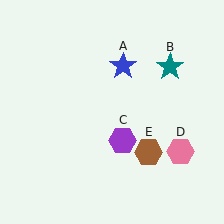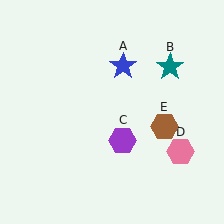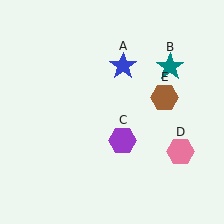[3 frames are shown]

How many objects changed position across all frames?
1 object changed position: brown hexagon (object E).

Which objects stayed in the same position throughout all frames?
Blue star (object A) and teal star (object B) and purple hexagon (object C) and pink hexagon (object D) remained stationary.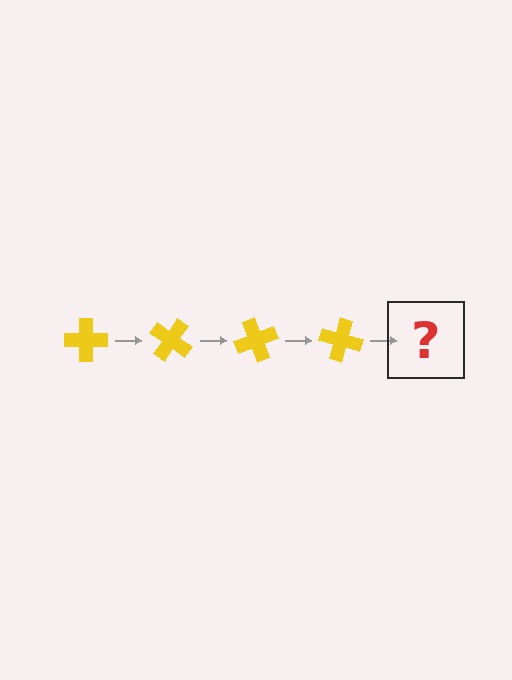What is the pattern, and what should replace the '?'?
The pattern is that the cross rotates 35 degrees each step. The '?' should be a yellow cross rotated 140 degrees.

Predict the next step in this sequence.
The next step is a yellow cross rotated 140 degrees.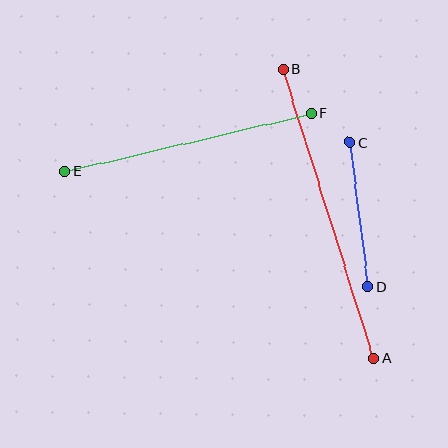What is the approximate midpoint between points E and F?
The midpoint is at approximately (188, 142) pixels.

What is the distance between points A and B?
The distance is approximately 303 pixels.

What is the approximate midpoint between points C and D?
The midpoint is at approximately (359, 215) pixels.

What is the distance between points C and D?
The distance is approximately 146 pixels.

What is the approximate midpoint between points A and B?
The midpoint is at approximately (329, 213) pixels.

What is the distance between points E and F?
The distance is approximately 254 pixels.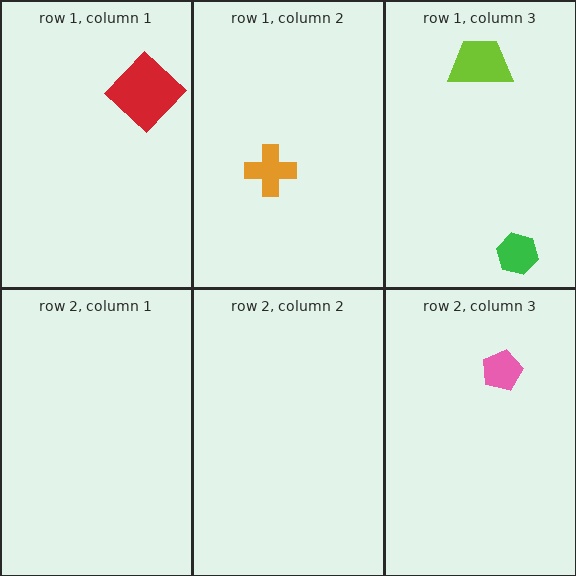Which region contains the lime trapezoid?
The row 1, column 3 region.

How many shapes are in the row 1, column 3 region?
2.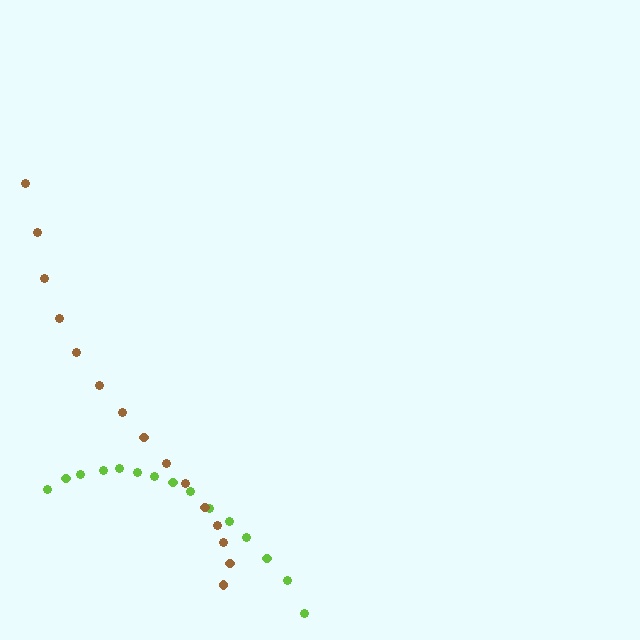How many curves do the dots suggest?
There are 2 distinct paths.